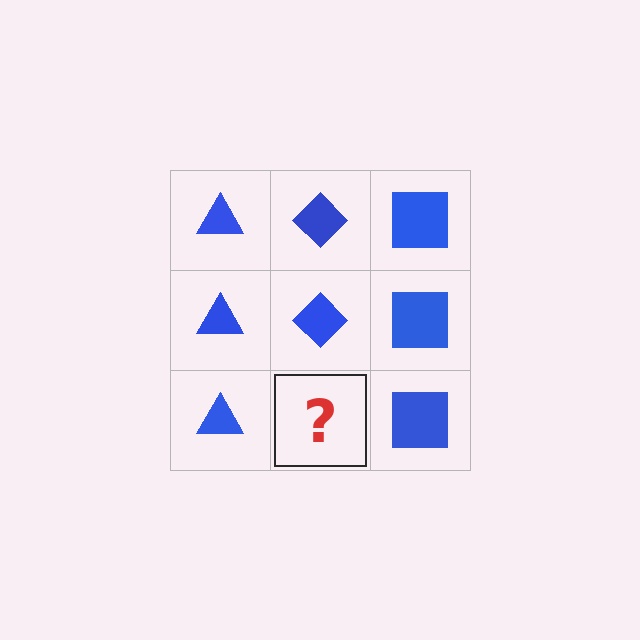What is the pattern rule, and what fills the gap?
The rule is that each column has a consistent shape. The gap should be filled with a blue diamond.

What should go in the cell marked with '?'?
The missing cell should contain a blue diamond.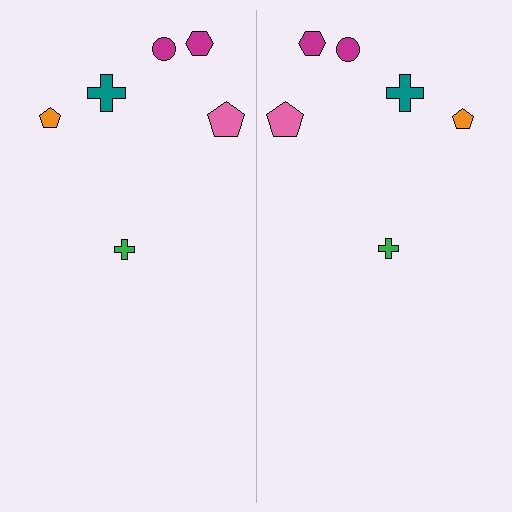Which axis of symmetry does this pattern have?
The pattern has a vertical axis of symmetry running through the center of the image.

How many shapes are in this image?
There are 12 shapes in this image.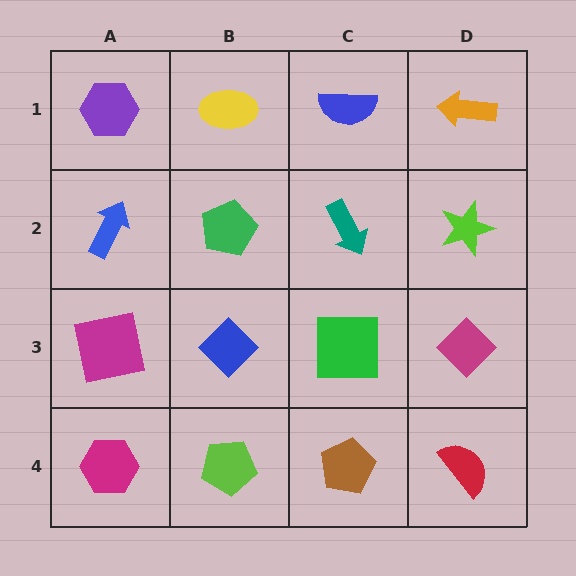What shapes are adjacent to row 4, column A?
A magenta square (row 3, column A), a lime pentagon (row 4, column B).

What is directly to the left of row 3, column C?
A blue diamond.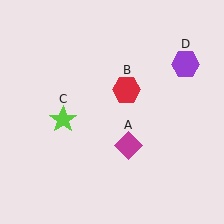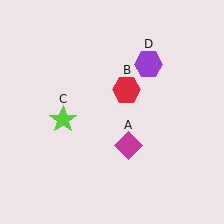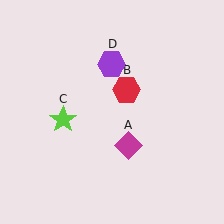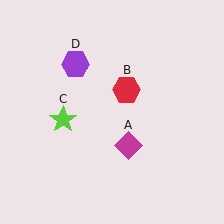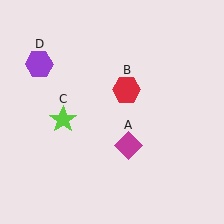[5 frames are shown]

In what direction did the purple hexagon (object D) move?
The purple hexagon (object D) moved left.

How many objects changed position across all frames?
1 object changed position: purple hexagon (object D).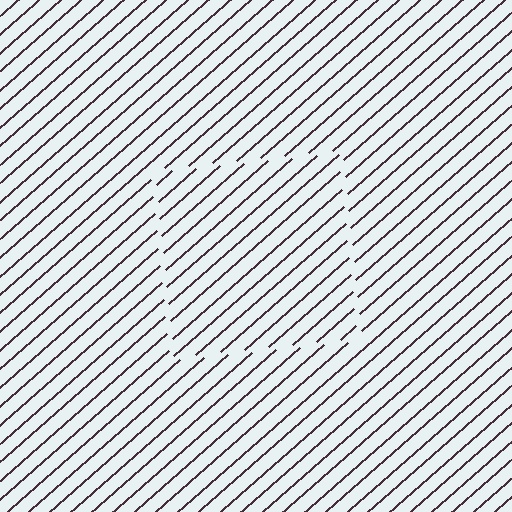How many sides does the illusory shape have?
4 sides — the line-ends trace a square.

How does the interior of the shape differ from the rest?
The interior of the shape contains the same grating, shifted by half a period — the contour is defined by the phase discontinuity where line-ends from the inner and outer gratings abut.